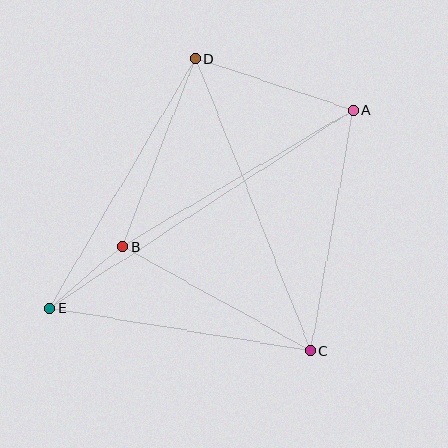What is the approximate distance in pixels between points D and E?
The distance between D and E is approximately 289 pixels.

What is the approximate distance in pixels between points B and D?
The distance between B and D is approximately 202 pixels.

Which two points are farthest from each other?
Points A and E are farthest from each other.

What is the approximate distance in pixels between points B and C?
The distance between B and C is approximately 215 pixels.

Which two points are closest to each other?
Points B and E are closest to each other.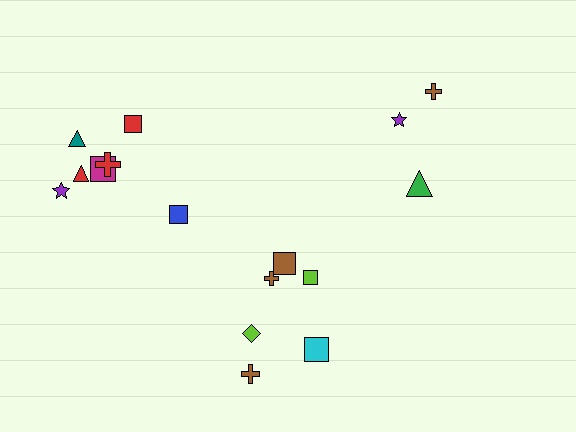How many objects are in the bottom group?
There are 6 objects.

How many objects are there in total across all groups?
There are 16 objects.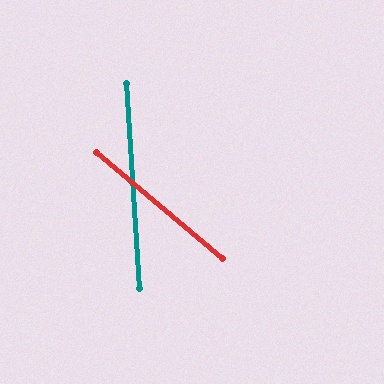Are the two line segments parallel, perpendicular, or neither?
Neither parallel nor perpendicular — they differ by about 46°.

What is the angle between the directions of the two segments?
Approximately 46 degrees.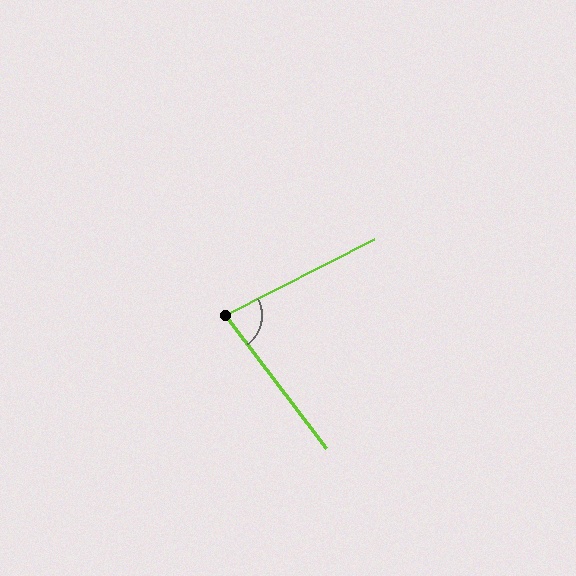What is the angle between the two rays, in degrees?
Approximately 80 degrees.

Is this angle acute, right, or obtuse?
It is acute.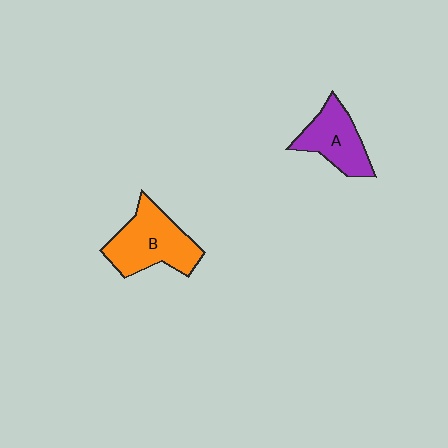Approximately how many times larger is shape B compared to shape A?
Approximately 1.3 times.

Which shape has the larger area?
Shape B (orange).